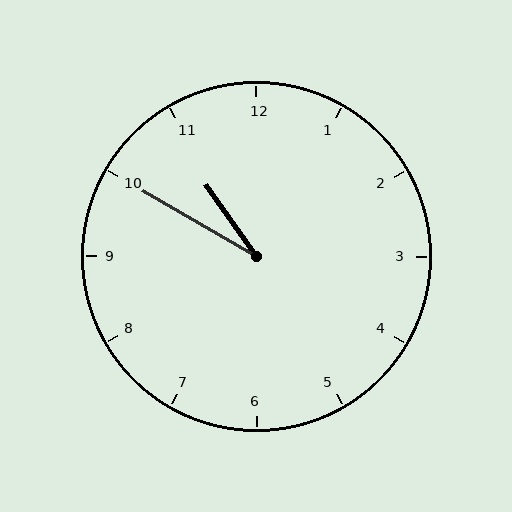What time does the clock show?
10:50.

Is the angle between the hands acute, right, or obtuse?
It is acute.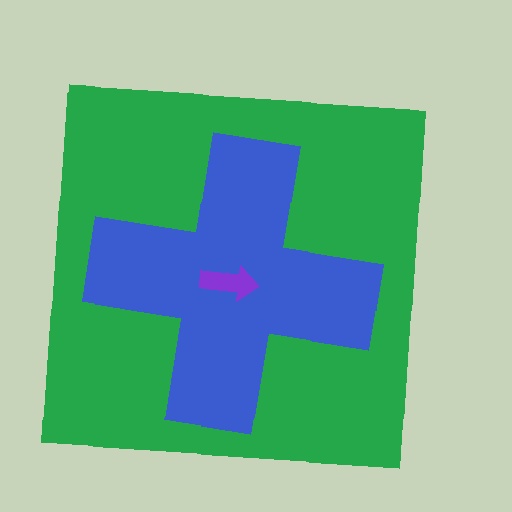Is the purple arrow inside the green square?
Yes.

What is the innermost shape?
The purple arrow.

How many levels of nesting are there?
3.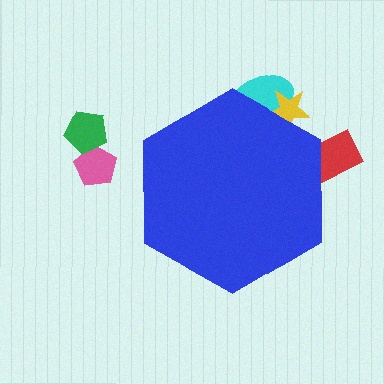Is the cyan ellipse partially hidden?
Yes, the cyan ellipse is partially hidden behind the blue hexagon.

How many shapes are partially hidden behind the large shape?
3 shapes are partially hidden.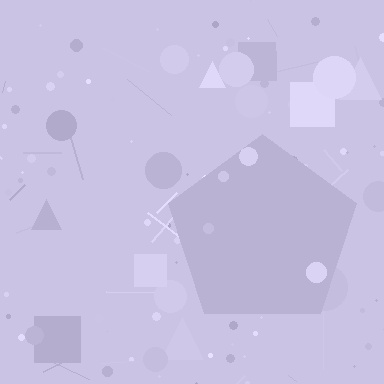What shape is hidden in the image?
A pentagon is hidden in the image.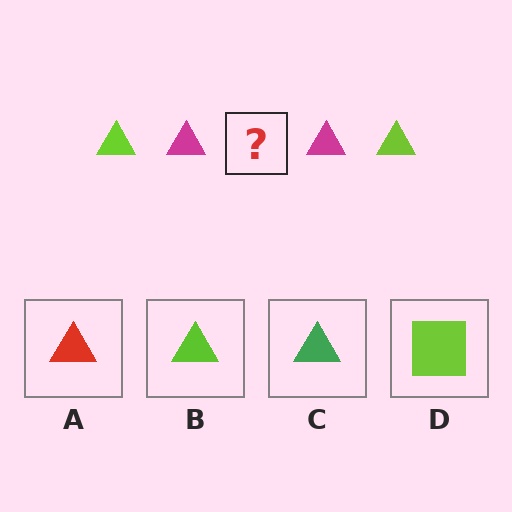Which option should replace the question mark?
Option B.